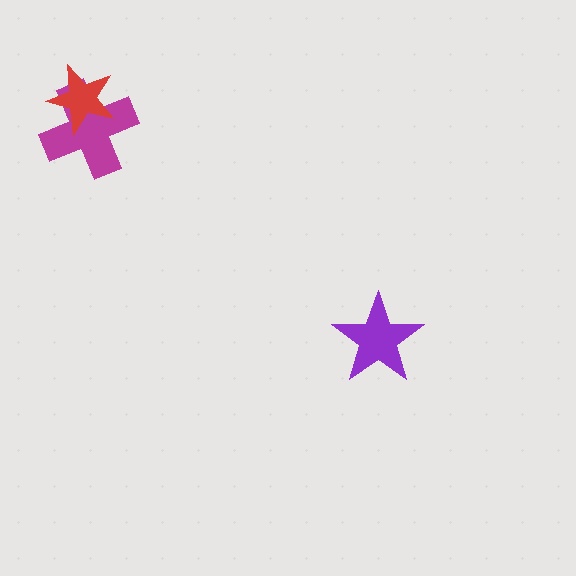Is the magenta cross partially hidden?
Yes, it is partially covered by another shape.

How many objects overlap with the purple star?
0 objects overlap with the purple star.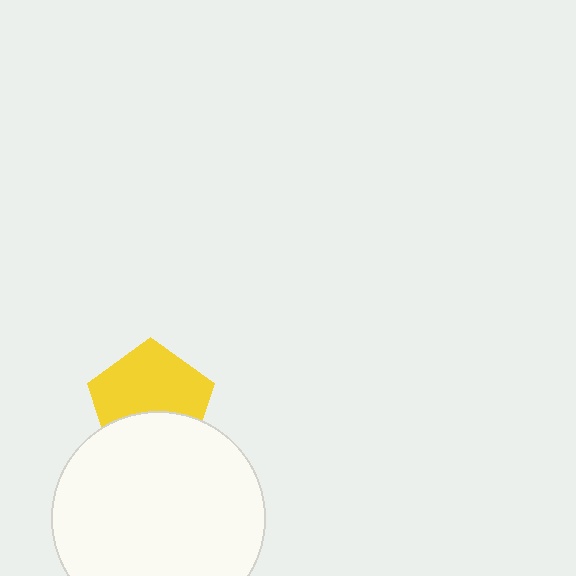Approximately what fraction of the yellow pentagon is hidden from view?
Roughly 36% of the yellow pentagon is hidden behind the white circle.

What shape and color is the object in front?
The object in front is a white circle.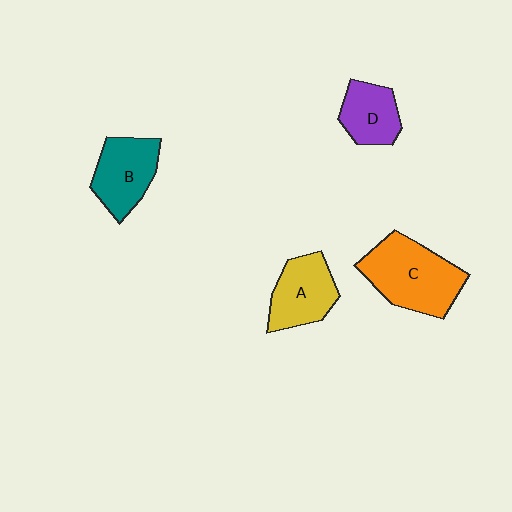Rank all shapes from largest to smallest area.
From largest to smallest: C (orange), B (teal), A (yellow), D (purple).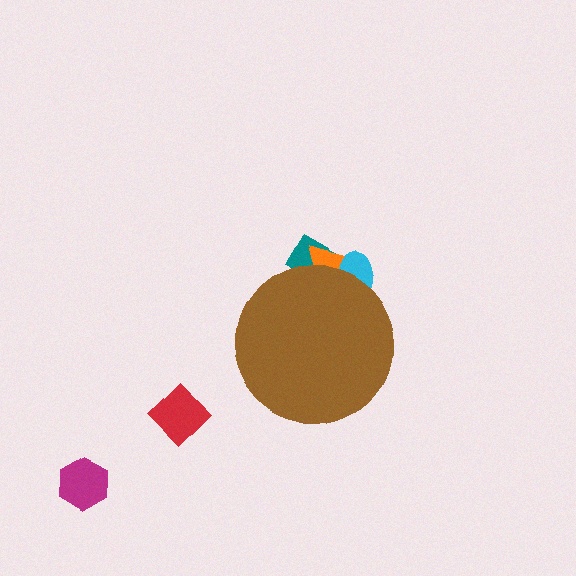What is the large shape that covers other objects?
A brown circle.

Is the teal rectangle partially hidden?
Yes, the teal rectangle is partially hidden behind the brown circle.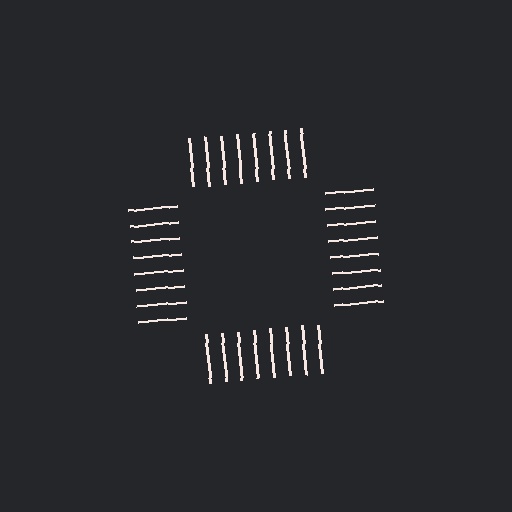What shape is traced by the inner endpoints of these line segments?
An illusory square — the line segments terminate on its edges but no continuous stroke is drawn.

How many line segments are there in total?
32 — 8 along each of the 4 edges.